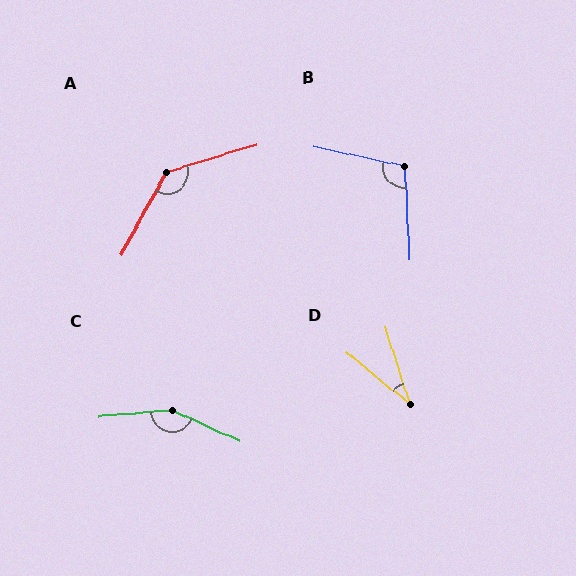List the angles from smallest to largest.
D (33°), B (105°), A (136°), C (150°).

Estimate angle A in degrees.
Approximately 136 degrees.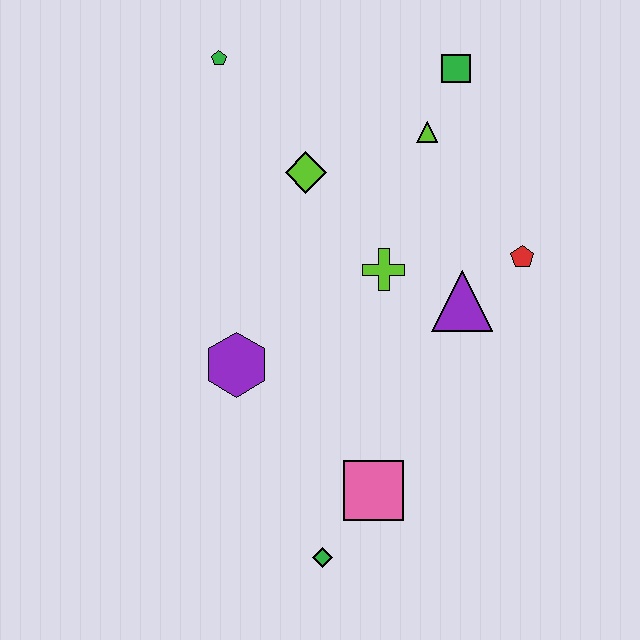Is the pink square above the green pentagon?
No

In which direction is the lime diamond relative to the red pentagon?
The lime diamond is to the left of the red pentagon.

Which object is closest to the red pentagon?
The purple triangle is closest to the red pentagon.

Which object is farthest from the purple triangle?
The green pentagon is farthest from the purple triangle.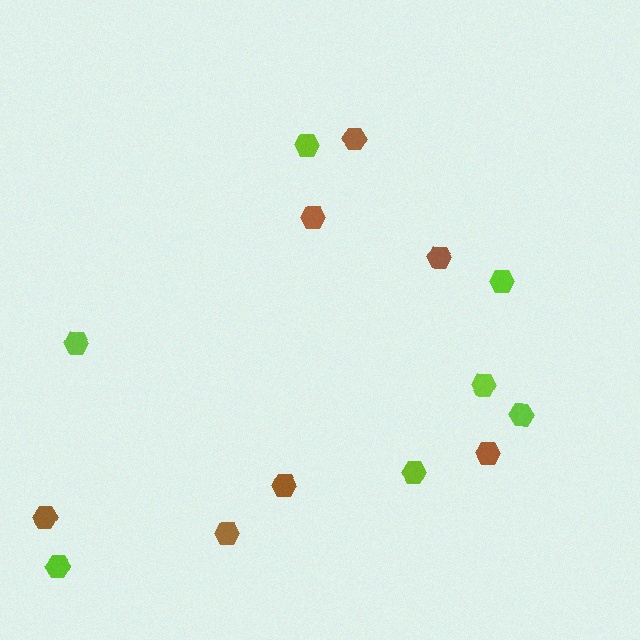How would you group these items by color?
There are 2 groups: one group of brown hexagons (7) and one group of lime hexagons (7).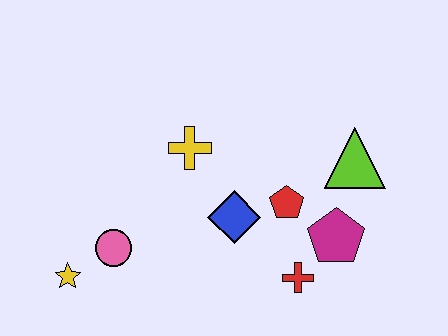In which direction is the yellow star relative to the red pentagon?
The yellow star is to the left of the red pentagon.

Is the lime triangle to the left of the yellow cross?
No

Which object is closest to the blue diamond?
The red pentagon is closest to the blue diamond.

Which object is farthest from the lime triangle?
The yellow star is farthest from the lime triangle.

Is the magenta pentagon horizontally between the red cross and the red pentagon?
No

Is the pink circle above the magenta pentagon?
No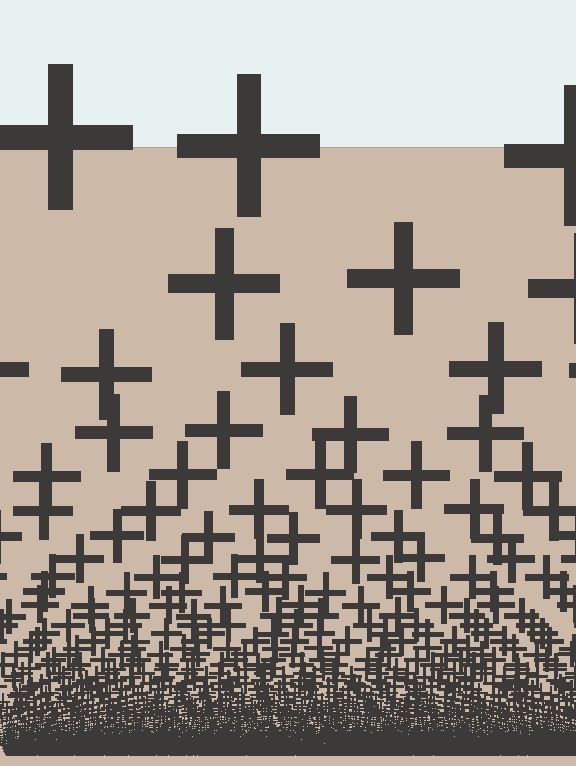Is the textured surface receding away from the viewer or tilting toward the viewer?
The surface appears to tilt toward the viewer. Texture elements get larger and sparser toward the top.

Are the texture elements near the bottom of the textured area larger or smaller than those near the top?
Smaller. The gradient is inverted — elements near the bottom are smaller and denser.